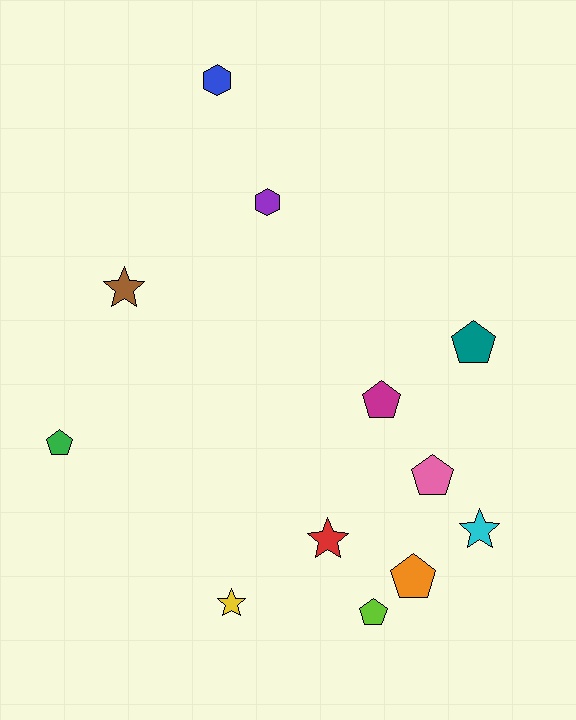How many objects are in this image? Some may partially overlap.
There are 12 objects.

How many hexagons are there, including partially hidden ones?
There are 2 hexagons.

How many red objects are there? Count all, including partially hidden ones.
There is 1 red object.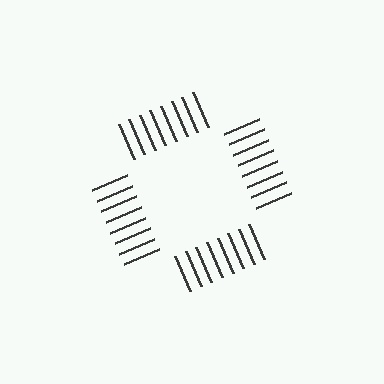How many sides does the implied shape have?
4 sides — the line-ends trace a square.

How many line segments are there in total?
32 — 8 along each of the 4 edges.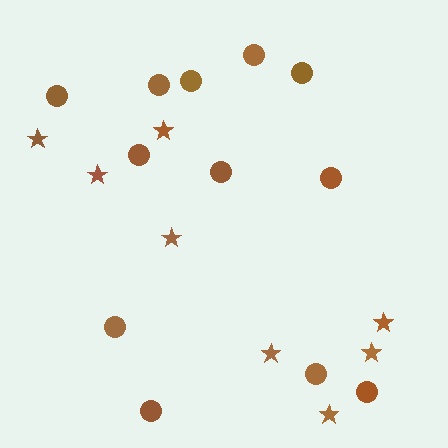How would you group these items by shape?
There are 2 groups: one group of stars (8) and one group of circles (12).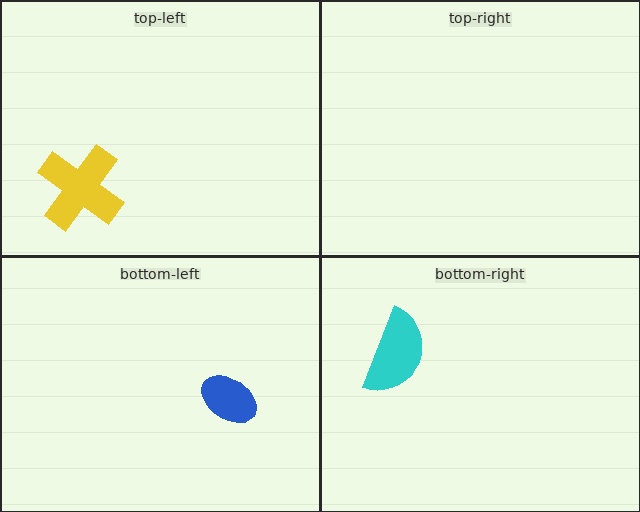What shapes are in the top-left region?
The yellow cross.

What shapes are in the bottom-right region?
The cyan semicircle.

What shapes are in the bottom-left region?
The blue ellipse.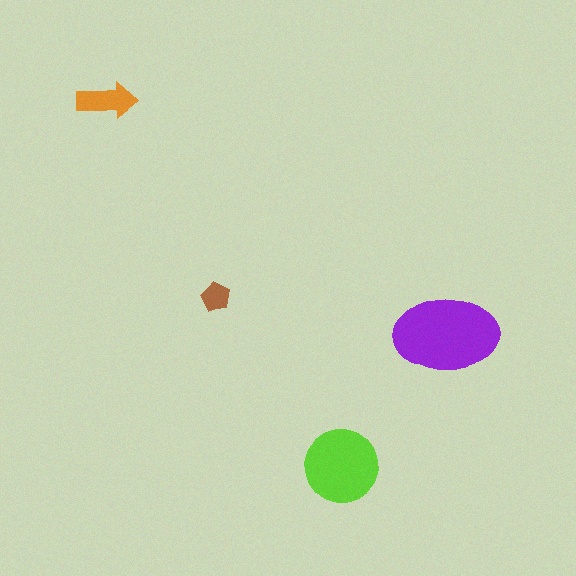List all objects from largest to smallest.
The purple ellipse, the lime circle, the orange arrow, the brown pentagon.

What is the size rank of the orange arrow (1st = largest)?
3rd.